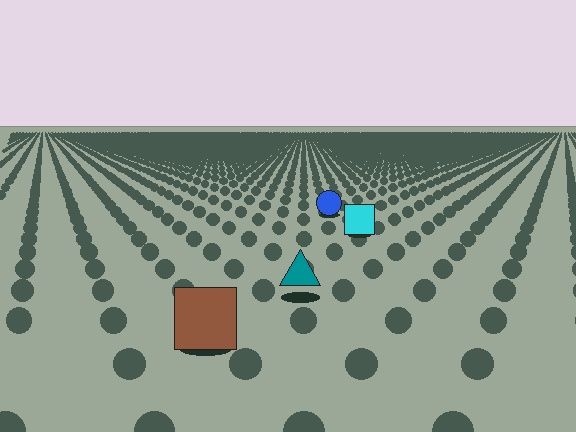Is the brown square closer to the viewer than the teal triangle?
Yes. The brown square is closer — you can tell from the texture gradient: the ground texture is coarser near it.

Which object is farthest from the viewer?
The blue circle is farthest from the viewer. It appears smaller and the ground texture around it is denser.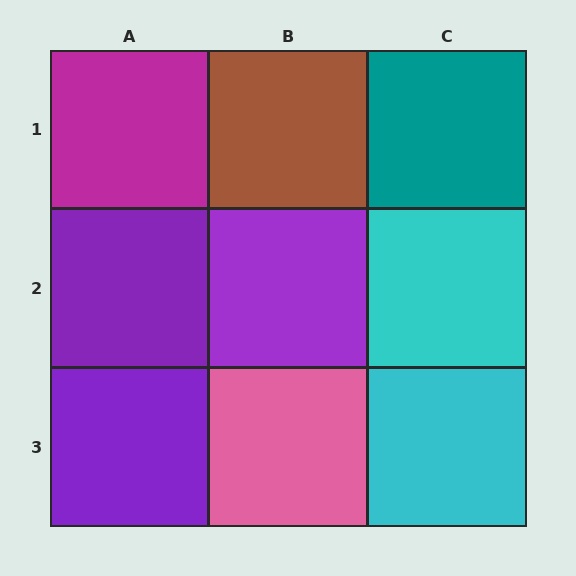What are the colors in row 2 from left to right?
Purple, purple, cyan.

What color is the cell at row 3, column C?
Cyan.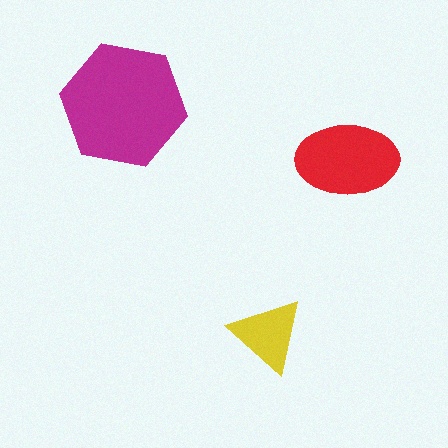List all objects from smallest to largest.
The yellow triangle, the red ellipse, the magenta hexagon.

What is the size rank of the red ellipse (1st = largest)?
2nd.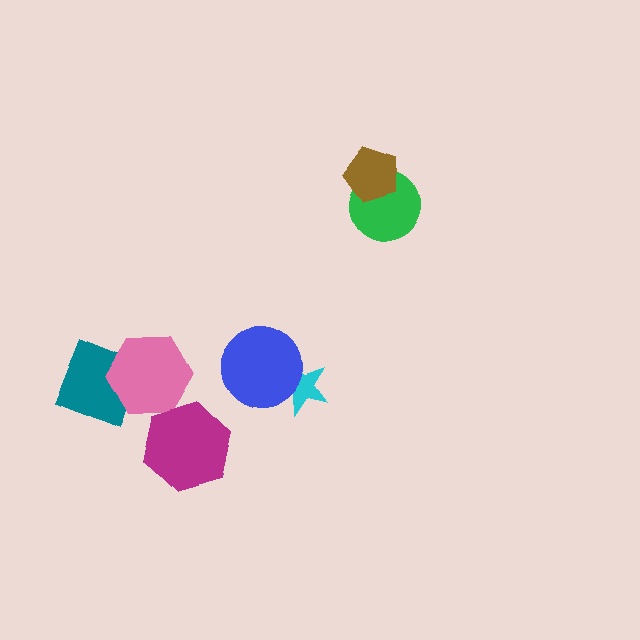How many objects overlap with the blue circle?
1 object overlaps with the blue circle.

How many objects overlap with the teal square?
1 object overlaps with the teal square.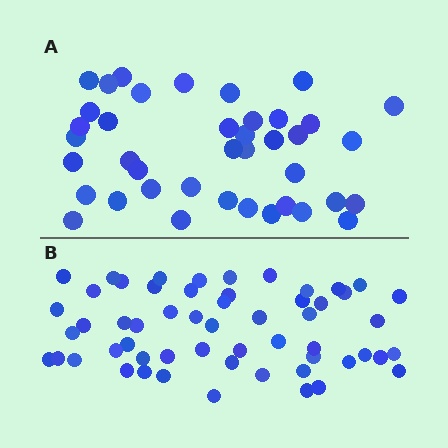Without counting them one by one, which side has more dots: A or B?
Region B (the bottom region) has more dots.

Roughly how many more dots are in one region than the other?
Region B has approximately 15 more dots than region A.